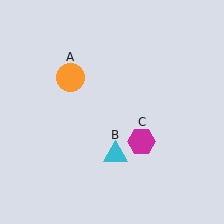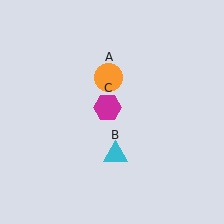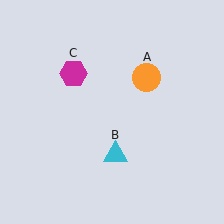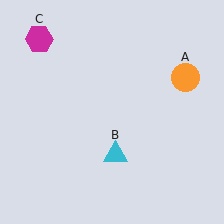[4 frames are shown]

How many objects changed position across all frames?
2 objects changed position: orange circle (object A), magenta hexagon (object C).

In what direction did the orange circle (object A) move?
The orange circle (object A) moved right.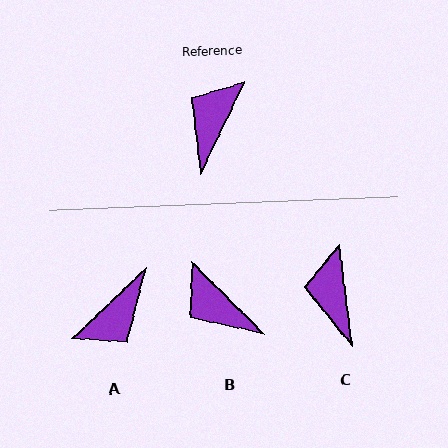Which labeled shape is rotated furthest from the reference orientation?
A, about 159 degrees away.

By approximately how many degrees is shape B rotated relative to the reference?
Approximately 71 degrees counter-clockwise.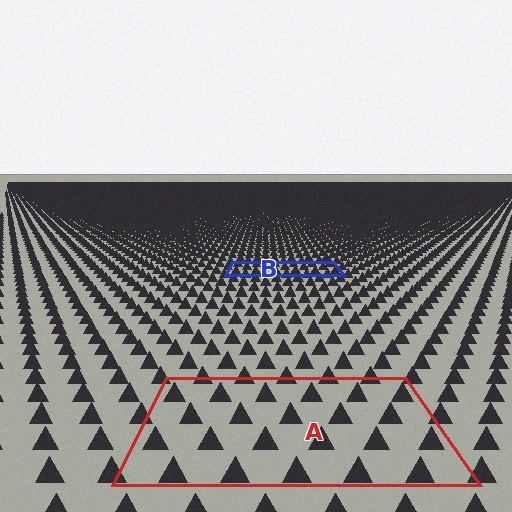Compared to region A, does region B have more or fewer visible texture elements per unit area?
Region B has more texture elements per unit area — they are packed more densely because it is farther away.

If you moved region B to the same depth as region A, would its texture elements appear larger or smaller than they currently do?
They would appear larger. At a closer depth, the same texture elements are projected at a bigger on-screen size.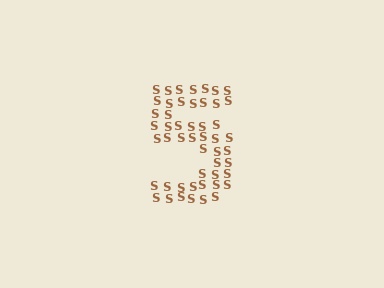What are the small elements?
The small elements are letter S's.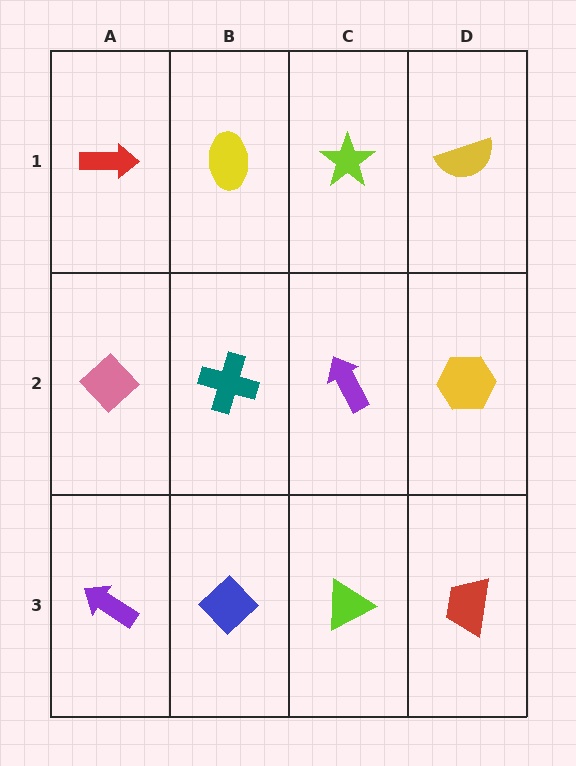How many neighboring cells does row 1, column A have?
2.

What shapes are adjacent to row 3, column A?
A pink diamond (row 2, column A), a blue diamond (row 3, column B).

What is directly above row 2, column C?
A lime star.